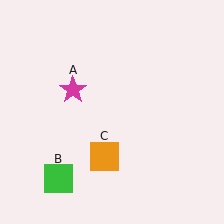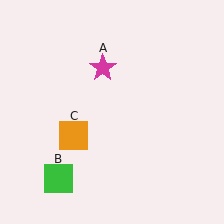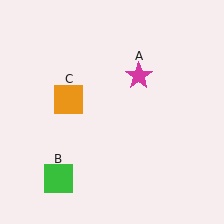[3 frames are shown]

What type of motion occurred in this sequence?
The magenta star (object A), orange square (object C) rotated clockwise around the center of the scene.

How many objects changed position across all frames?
2 objects changed position: magenta star (object A), orange square (object C).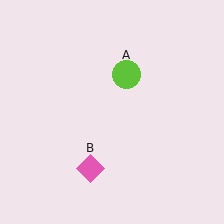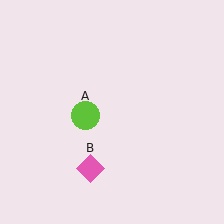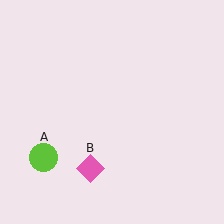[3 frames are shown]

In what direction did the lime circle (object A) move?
The lime circle (object A) moved down and to the left.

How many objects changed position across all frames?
1 object changed position: lime circle (object A).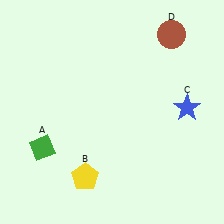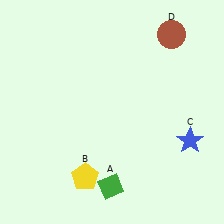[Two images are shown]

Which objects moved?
The objects that moved are: the green diamond (A), the blue star (C).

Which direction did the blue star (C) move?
The blue star (C) moved down.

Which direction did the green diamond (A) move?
The green diamond (A) moved right.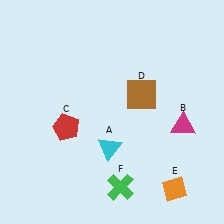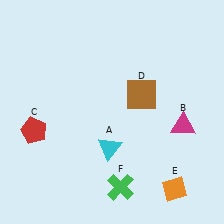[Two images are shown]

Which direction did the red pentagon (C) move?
The red pentagon (C) moved left.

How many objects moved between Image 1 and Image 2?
1 object moved between the two images.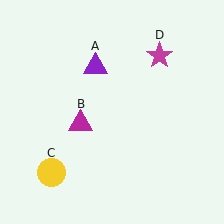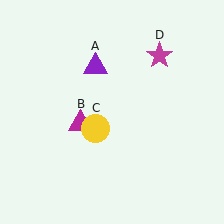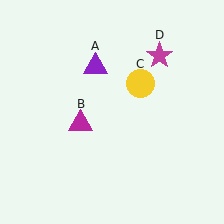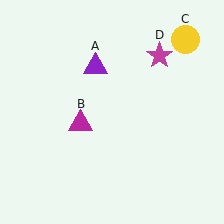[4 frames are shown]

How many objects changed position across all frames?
1 object changed position: yellow circle (object C).